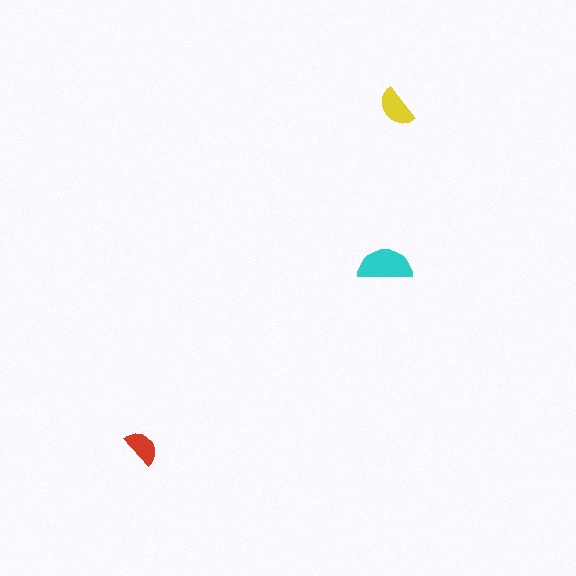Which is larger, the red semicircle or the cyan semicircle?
The cyan one.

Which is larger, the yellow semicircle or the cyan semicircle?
The cyan one.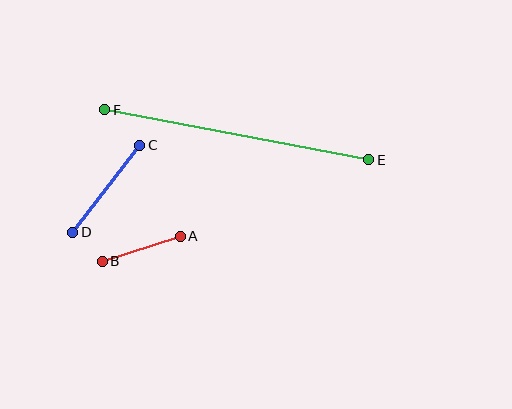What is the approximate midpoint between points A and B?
The midpoint is at approximately (141, 249) pixels.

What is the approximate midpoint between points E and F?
The midpoint is at approximately (237, 135) pixels.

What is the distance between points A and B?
The distance is approximately 82 pixels.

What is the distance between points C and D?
The distance is approximately 110 pixels.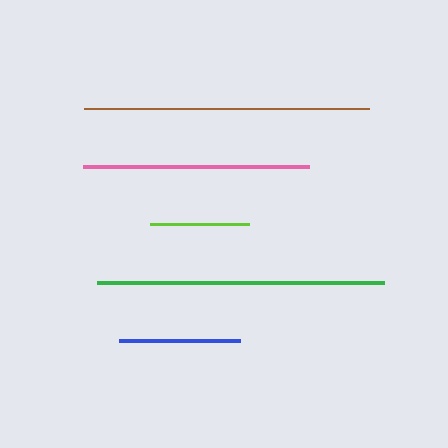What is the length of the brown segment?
The brown segment is approximately 285 pixels long.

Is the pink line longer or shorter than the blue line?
The pink line is longer than the blue line.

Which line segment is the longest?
The green line is the longest at approximately 287 pixels.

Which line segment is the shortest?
The lime line is the shortest at approximately 100 pixels.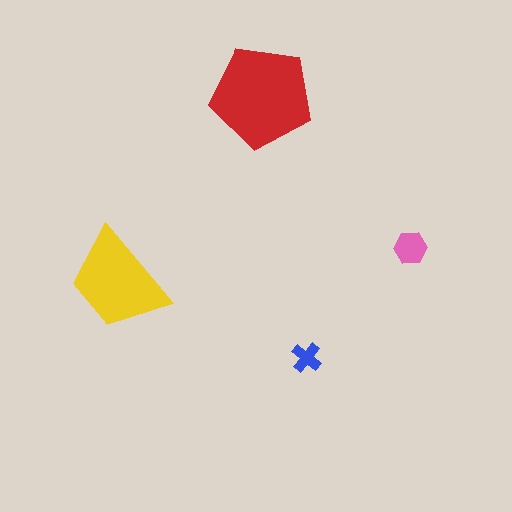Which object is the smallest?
The blue cross.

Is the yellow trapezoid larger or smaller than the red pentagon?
Smaller.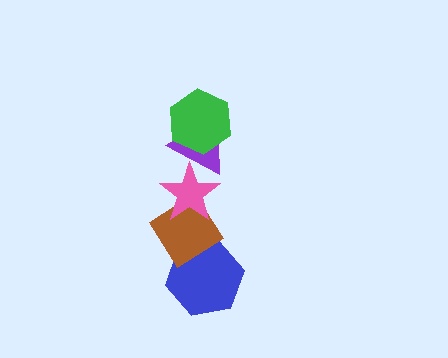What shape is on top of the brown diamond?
The pink star is on top of the brown diamond.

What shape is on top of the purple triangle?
The green hexagon is on top of the purple triangle.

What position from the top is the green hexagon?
The green hexagon is 1st from the top.